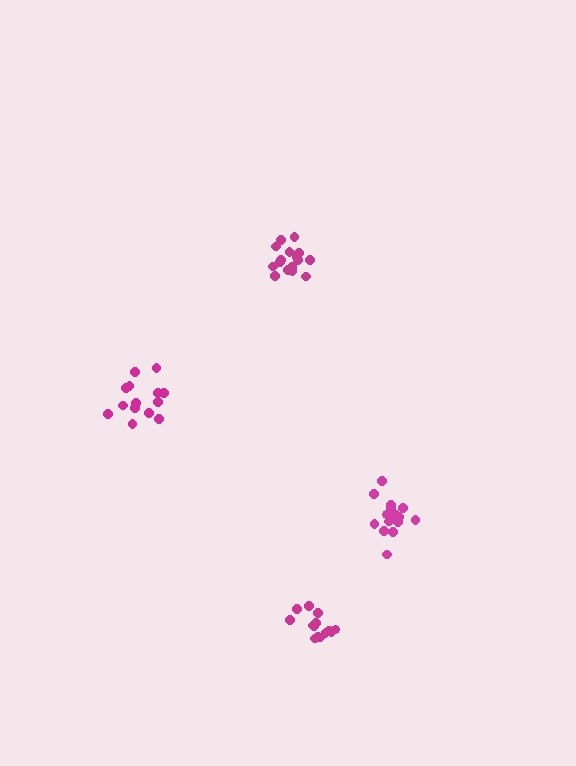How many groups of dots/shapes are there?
There are 4 groups.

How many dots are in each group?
Group 1: 19 dots, Group 2: 14 dots, Group 3: 14 dots, Group 4: 17 dots (64 total).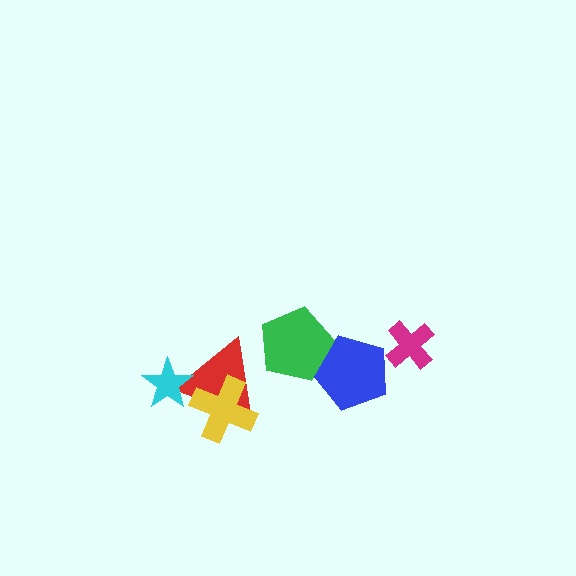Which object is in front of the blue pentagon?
The green pentagon is in front of the blue pentagon.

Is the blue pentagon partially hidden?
Yes, it is partially covered by another shape.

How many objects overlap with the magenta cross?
0 objects overlap with the magenta cross.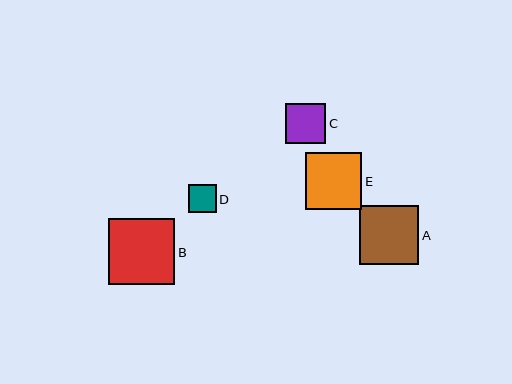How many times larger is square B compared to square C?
Square B is approximately 1.7 times the size of square C.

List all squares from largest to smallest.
From largest to smallest: B, A, E, C, D.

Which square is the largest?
Square B is the largest with a size of approximately 67 pixels.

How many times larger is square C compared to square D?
Square C is approximately 1.5 times the size of square D.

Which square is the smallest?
Square D is the smallest with a size of approximately 27 pixels.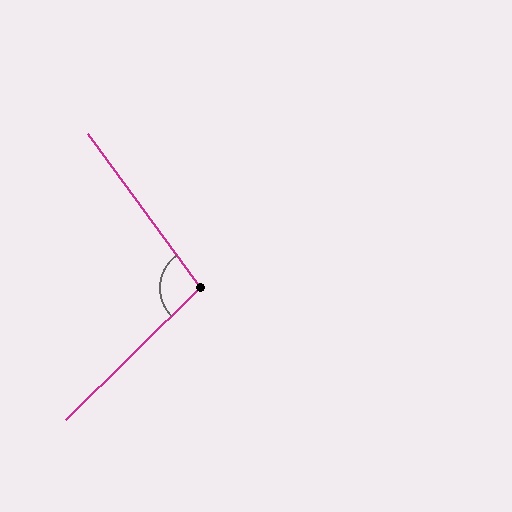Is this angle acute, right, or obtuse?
It is obtuse.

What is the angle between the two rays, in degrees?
Approximately 98 degrees.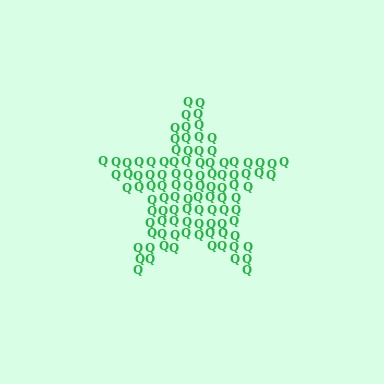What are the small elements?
The small elements are letter Q's.